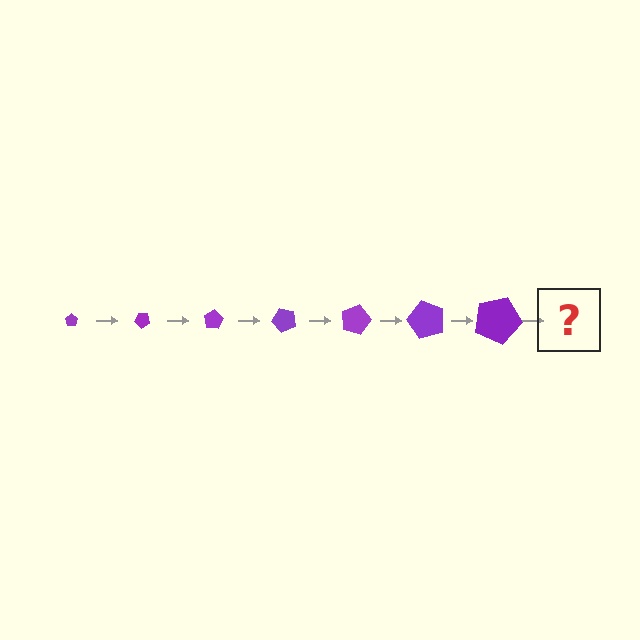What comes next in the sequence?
The next element should be a pentagon, larger than the previous one and rotated 280 degrees from the start.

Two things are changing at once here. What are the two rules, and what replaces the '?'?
The two rules are that the pentagon grows larger each step and it rotates 40 degrees each step. The '?' should be a pentagon, larger than the previous one and rotated 280 degrees from the start.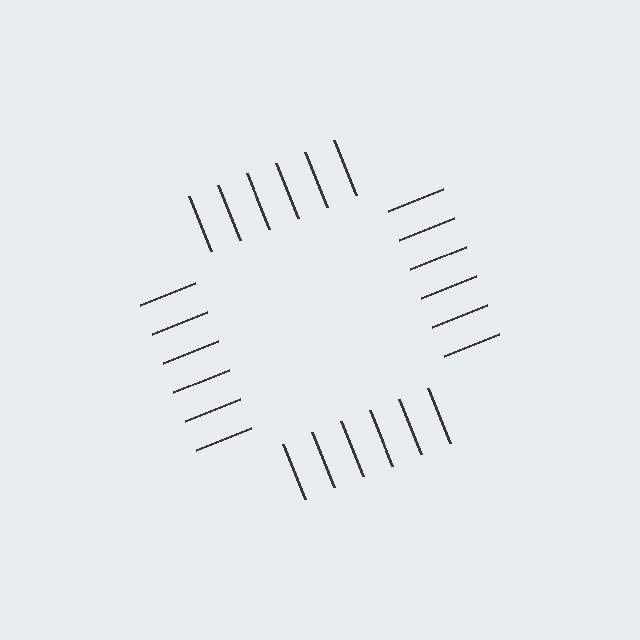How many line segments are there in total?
24 — 6 along each of the 4 edges.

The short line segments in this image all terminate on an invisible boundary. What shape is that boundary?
An illusory square — the line segments terminate on its edges but no continuous stroke is drawn.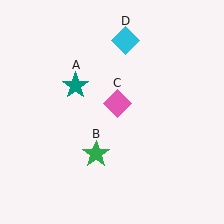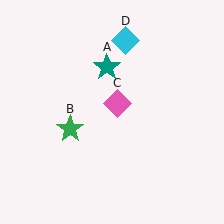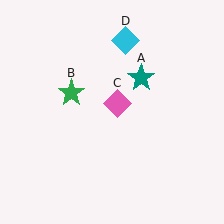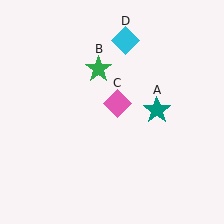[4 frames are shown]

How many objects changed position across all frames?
2 objects changed position: teal star (object A), green star (object B).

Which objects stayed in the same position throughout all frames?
Pink diamond (object C) and cyan diamond (object D) remained stationary.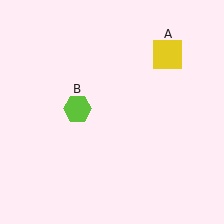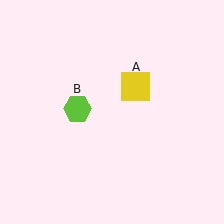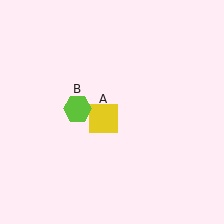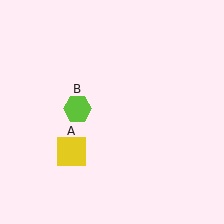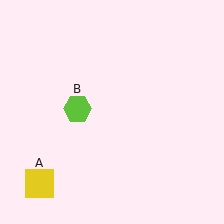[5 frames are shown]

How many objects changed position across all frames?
1 object changed position: yellow square (object A).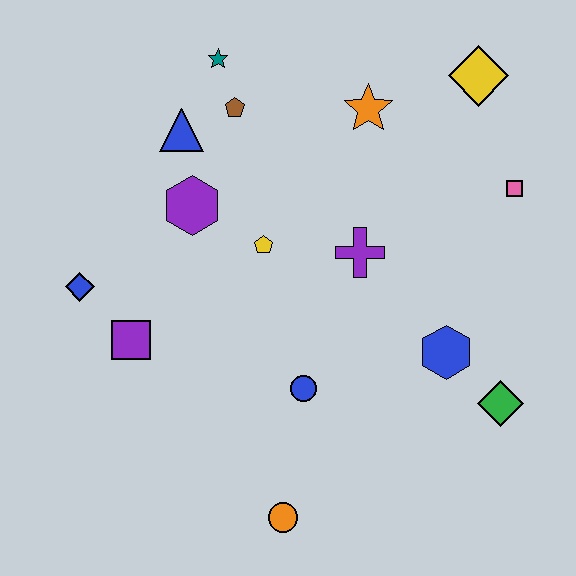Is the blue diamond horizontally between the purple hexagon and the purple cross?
No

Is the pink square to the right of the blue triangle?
Yes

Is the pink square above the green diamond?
Yes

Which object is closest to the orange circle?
The blue circle is closest to the orange circle.